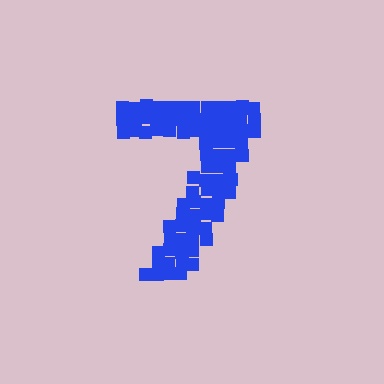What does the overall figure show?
The overall figure shows the digit 7.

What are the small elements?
The small elements are squares.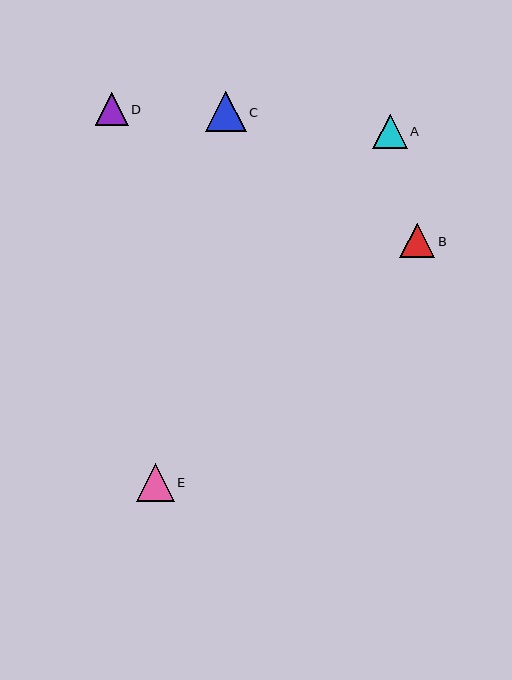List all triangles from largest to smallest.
From largest to smallest: C, E, B, A, D.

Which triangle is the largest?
Triangle C is the largest with a size of approximately 41 pixels.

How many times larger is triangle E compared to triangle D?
Triangle E is approximately 1.2 times the size of triangle D.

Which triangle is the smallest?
Triangle D is the smallest with a size of approximately 33 pixels.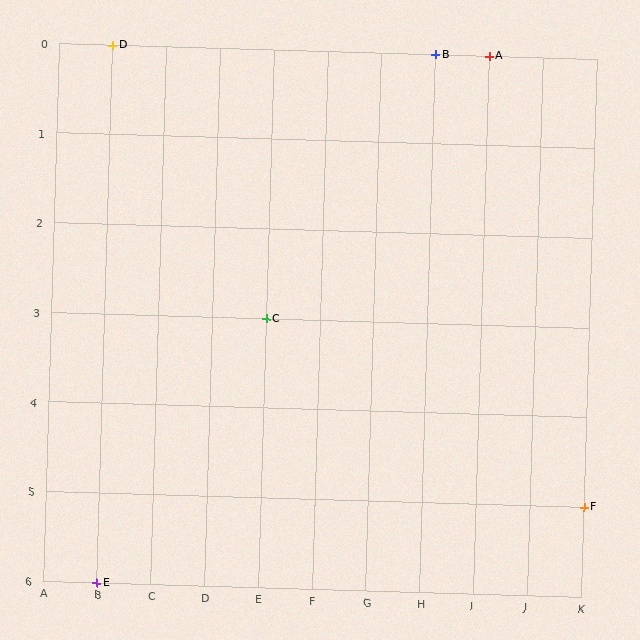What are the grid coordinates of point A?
Point A is at grid coordinates (I, 0).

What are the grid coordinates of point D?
Point D is at grid coordinates (B, 0).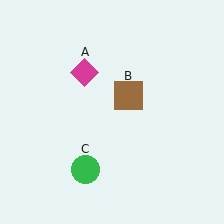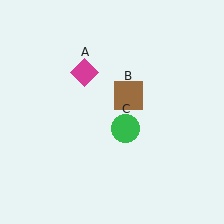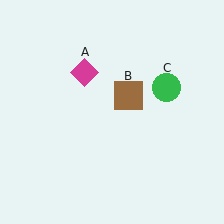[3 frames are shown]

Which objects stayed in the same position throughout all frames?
Magenta diamond (object A) and brown square (object B) remained stationary.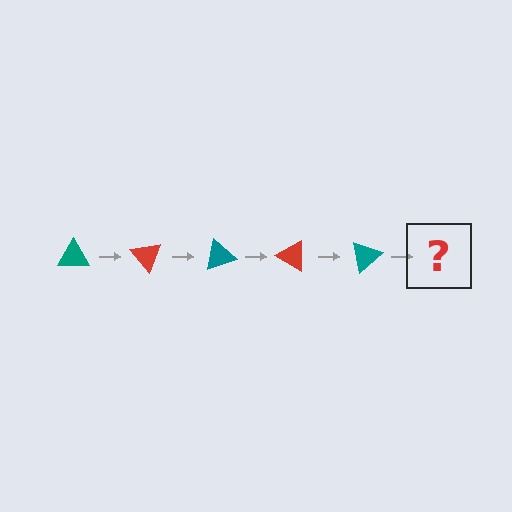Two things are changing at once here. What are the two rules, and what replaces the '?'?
The two rules are that it rotates 50 degrees each step and the color cycles through teal and red. The '?' should be a red triangle, rotated 250 degrees from the start.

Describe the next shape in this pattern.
It should be a red triangle, rotated 250 degrees from the start.